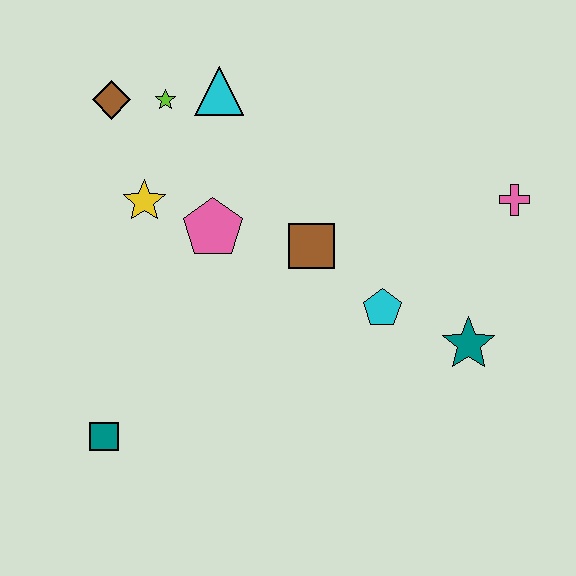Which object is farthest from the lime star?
The teal star is farthest from the lime star.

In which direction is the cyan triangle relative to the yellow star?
The cyan triangle is above the yellow star.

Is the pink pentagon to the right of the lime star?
Yes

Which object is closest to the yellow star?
The pink pentagon is closest to the yellow star.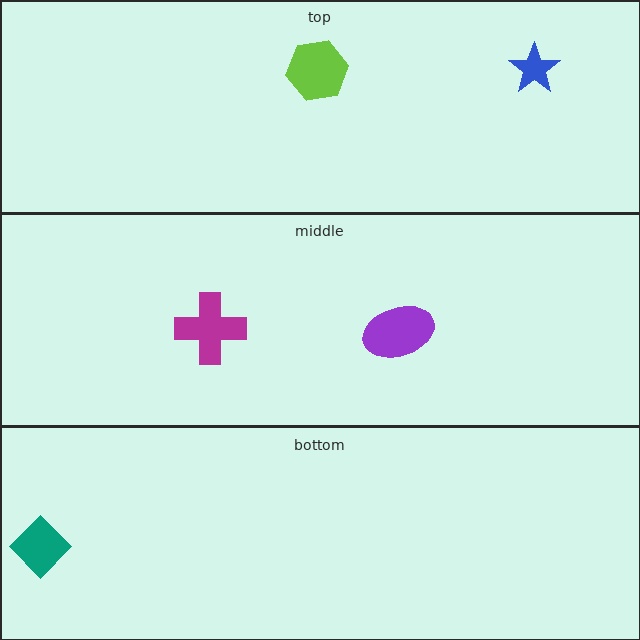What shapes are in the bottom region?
The teal diamond.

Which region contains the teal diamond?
The bottom region.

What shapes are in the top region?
The blue star, the lime hexagon.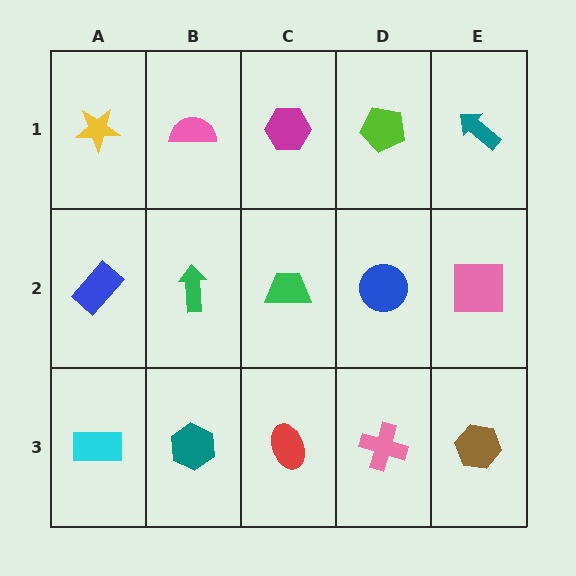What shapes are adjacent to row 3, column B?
A green arrow (row 2, column B), a cyan rectangle (row 3, column A), a red ellipse (row 3, column C).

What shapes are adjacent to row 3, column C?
A green trapezoid (row 2, column C), a teal hexagon (row 3, column B), a pink cross (row 3, column D).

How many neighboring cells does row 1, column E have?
2.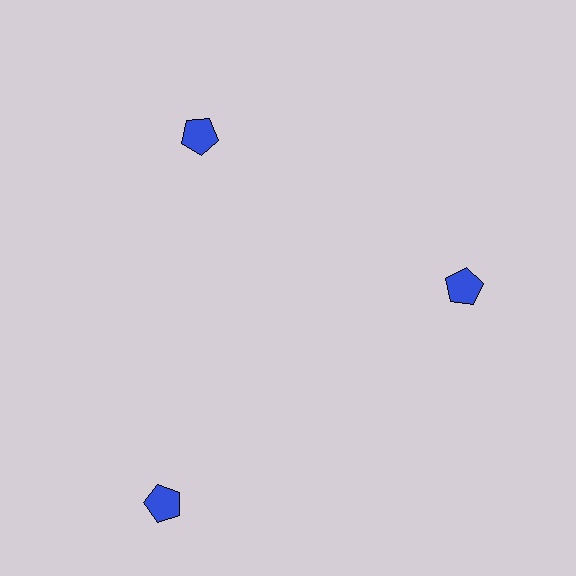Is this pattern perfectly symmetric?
No. The 3 blue pentagons are arranged in a ring, but one element near the 7 o'clock position is pushed outward from the center, breaking the 3-fold rotational symmetry.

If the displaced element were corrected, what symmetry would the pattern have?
It would have 3-fold rotational symmetry — the pattern would map onto itself every 120 degrees.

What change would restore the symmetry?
The symmetry would be restored by moving it inward, back onto the ring so that all 3 pentagons sit at equal angles and equal distance from the center.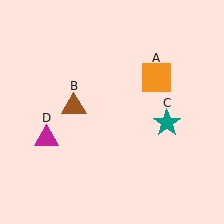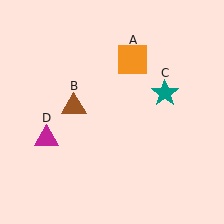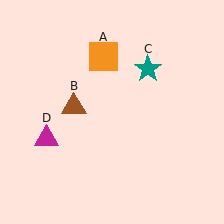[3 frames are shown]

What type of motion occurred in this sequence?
The orange square (object A), teal star (object C) rotated counterclockwise around the center of the scene.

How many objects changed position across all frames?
2 objects changed position: orange square (object A), teal star (object C).